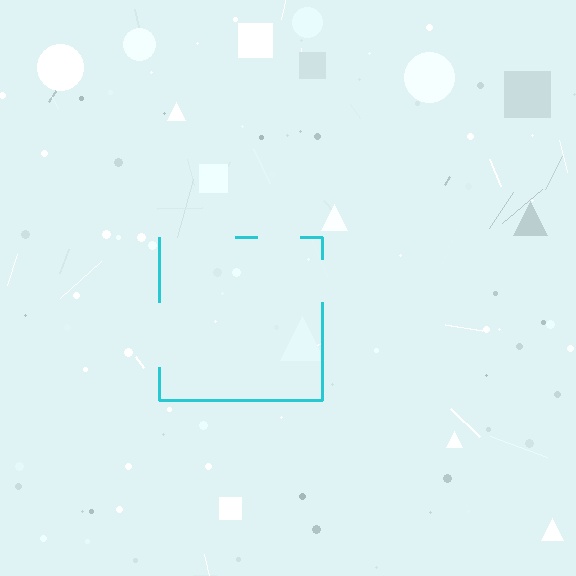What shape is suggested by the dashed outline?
The dashed outline suggests a square.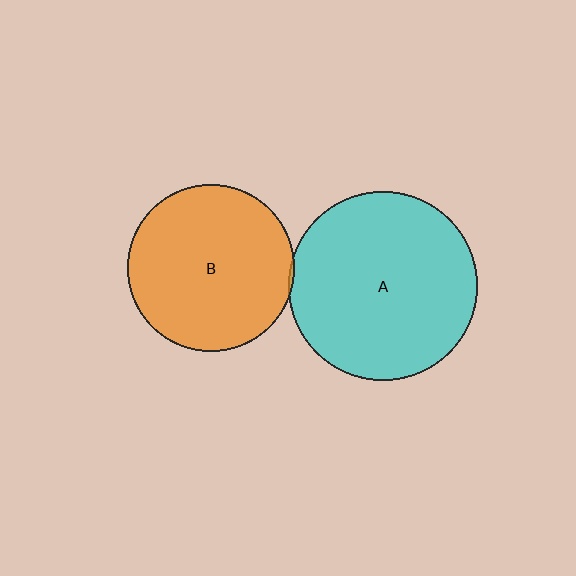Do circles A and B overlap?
Yes.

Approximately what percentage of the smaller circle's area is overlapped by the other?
Approximately 5%.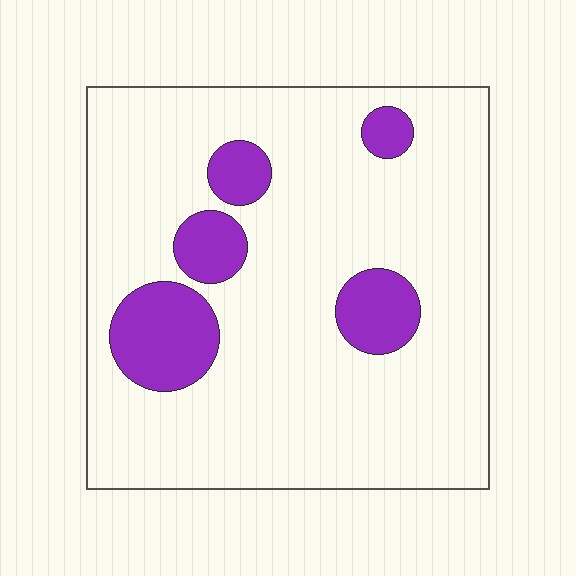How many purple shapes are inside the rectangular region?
5.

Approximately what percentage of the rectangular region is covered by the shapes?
Approximately 15%.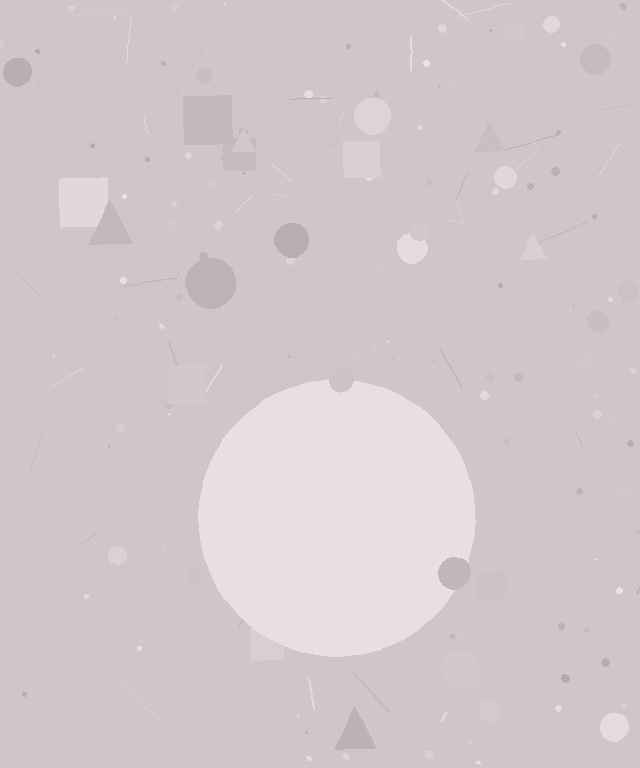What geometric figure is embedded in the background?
A circle is embedded in the background.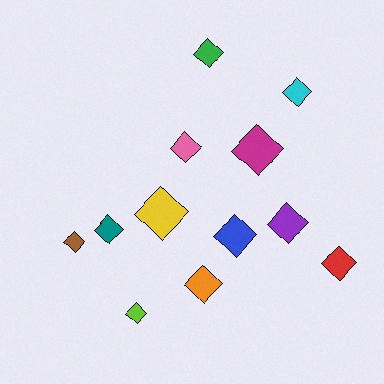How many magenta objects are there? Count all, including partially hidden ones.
There is 1 magenta object.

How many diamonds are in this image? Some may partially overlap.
There are 12 diamonds.